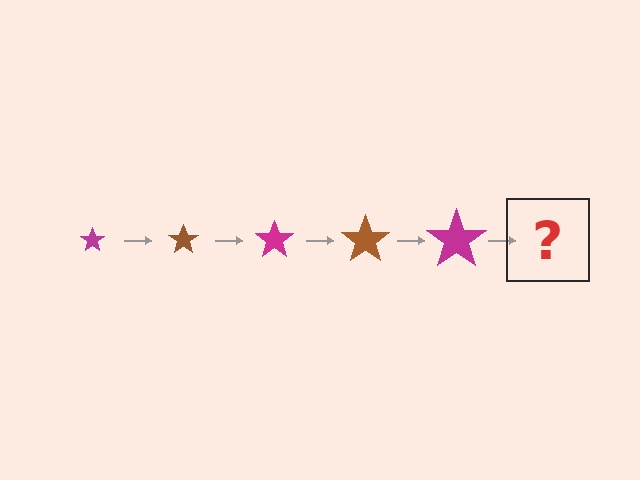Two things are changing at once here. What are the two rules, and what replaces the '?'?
The two rules are that the star grows larger each step and the color cycles through magenta and brown. The '?' should be a brown star, larger than the previous one.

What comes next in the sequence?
The next element should be a brown star, larger than the previous one.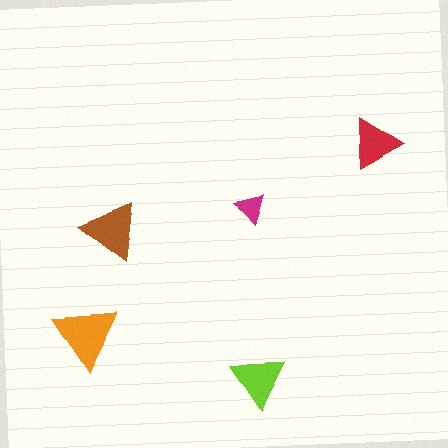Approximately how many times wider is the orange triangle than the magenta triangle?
About 2 times wider.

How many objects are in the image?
There are 5 objects in the image.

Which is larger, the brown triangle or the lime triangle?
The brown one.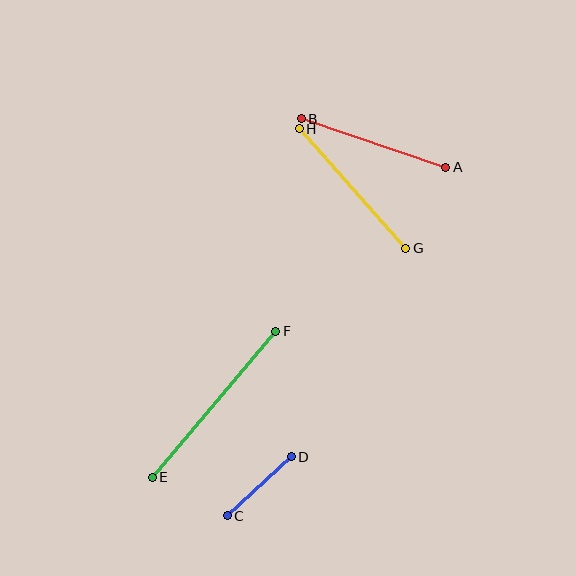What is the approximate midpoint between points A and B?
The midpoint is at approximately (373, 143) pixels.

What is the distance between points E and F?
The distance is approximately 191 pixels.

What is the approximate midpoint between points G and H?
The midpoint is at approximately (353, 189) pixels.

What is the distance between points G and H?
The distance is approximately 160 pixels.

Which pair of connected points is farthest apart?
Points E and F are farthest apart.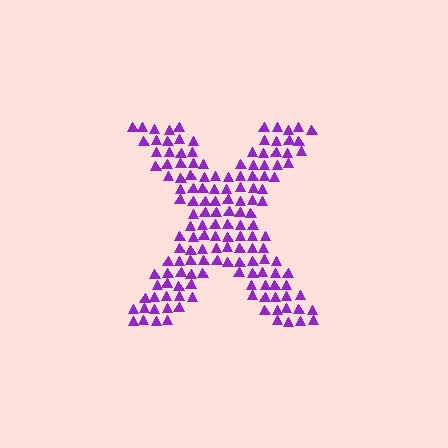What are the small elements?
The small elements are triangles.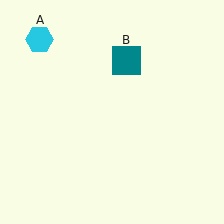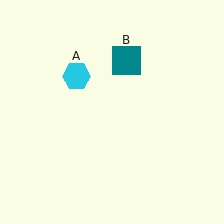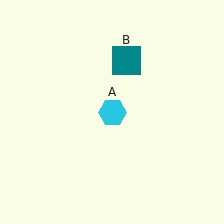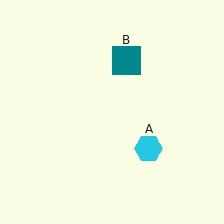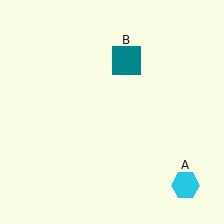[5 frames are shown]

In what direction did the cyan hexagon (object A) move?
The cyan hexagon (object A) moved down and to the right.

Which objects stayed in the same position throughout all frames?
Teal square (object B) remained stationary.